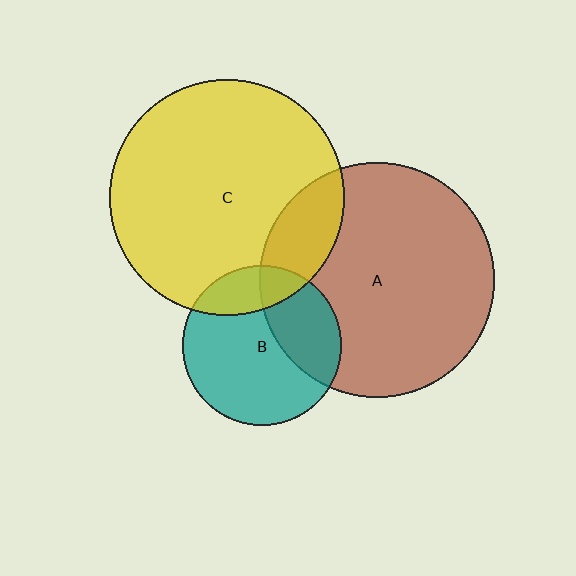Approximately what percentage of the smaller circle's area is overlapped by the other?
Approximately 20%.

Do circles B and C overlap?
Yes.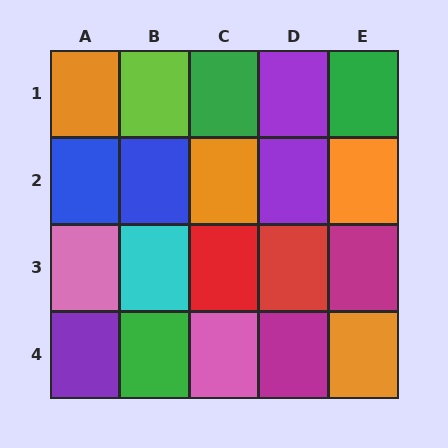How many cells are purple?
3 cells are purple.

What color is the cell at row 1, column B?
Lime.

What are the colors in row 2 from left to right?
Blue, blue, orange, purple, orange.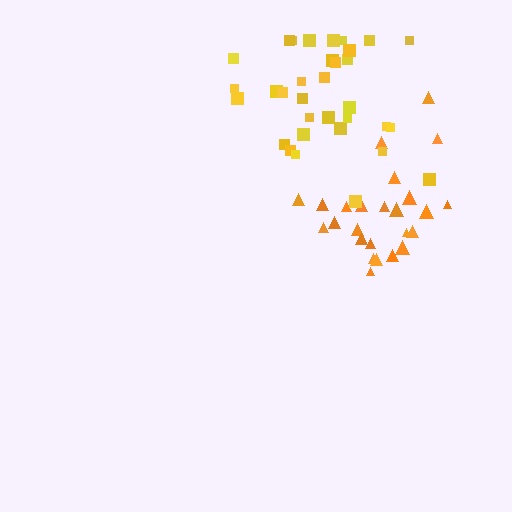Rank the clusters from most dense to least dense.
orange, yellow.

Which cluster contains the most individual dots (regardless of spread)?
Yellow (34).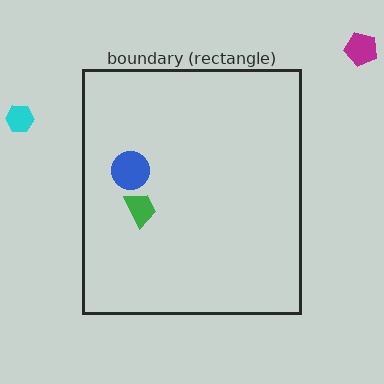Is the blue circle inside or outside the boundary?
Inside.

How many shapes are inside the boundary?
2 inside, 2 outside.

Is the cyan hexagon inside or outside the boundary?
Outside.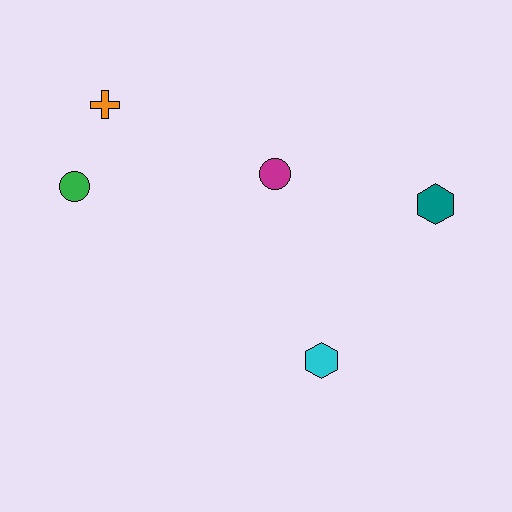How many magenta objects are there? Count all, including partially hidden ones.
There is 1 magenta object.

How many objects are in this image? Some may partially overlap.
There are 5 objects.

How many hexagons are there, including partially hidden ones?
There are 2 hexagons.